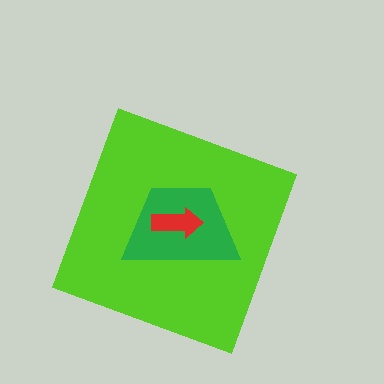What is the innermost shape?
The red arrow.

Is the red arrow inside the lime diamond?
Yes.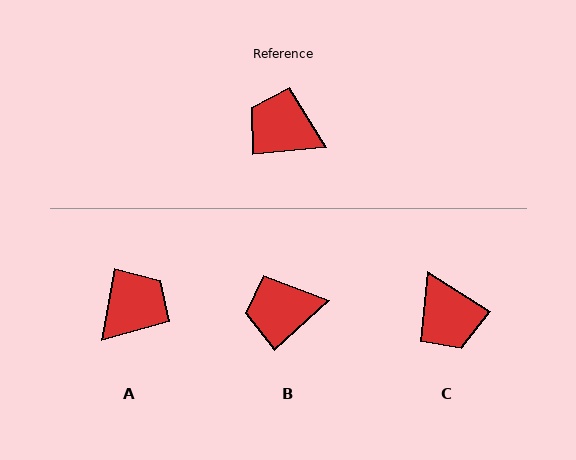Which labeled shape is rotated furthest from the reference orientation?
C, about 142 degrees away.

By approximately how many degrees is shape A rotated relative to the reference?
Approximately 106 degrees clockwise.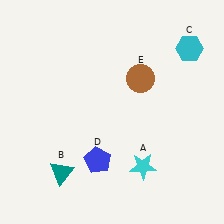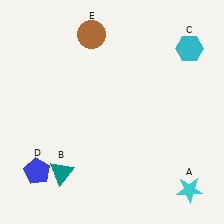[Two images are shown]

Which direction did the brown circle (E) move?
The brown circle (E) moved left.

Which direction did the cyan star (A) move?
The cyan star (A) moved right.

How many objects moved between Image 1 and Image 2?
3 objects moved between the two images.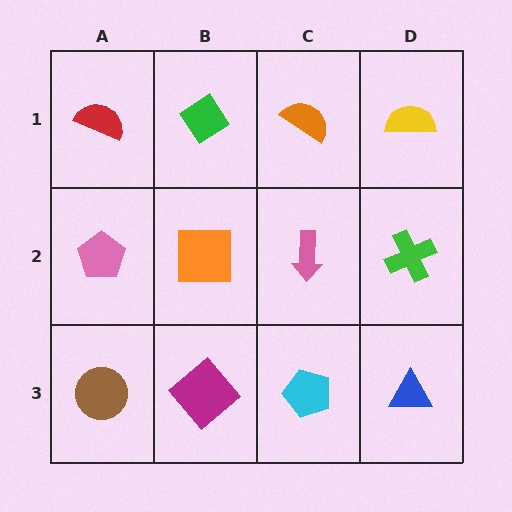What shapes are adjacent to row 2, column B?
A green diamond (row 1, column B), a magenta diamond (row 3, column B), a pink pentagon (row 2, column A), a pink arrow (row 2, column C).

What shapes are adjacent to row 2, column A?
A red semicircle (row 1, column A), a brown circle (row 3, column A), an orange square (row 2, column B).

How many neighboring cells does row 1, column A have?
2.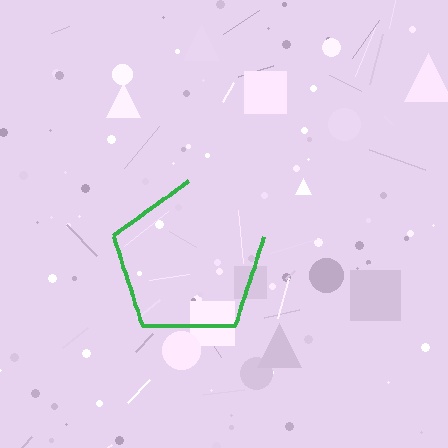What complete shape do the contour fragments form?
The contour fragments form a pentagon.